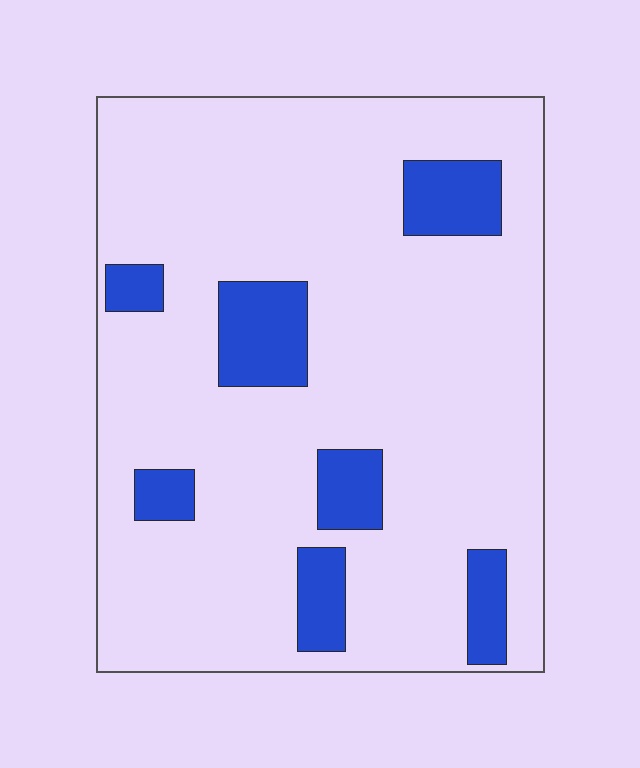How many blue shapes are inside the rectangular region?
7.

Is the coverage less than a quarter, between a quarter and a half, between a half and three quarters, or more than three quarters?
Less than a quarter.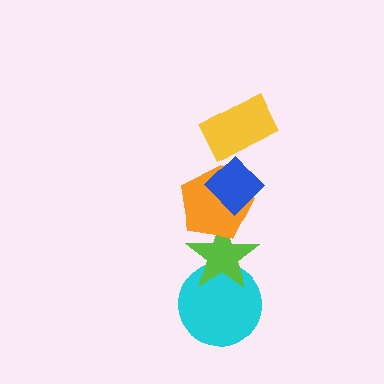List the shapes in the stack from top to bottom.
From top to bottom: the yellow rectangle, the blue diamond, the orange pentagon, the lime star, the cyan circle.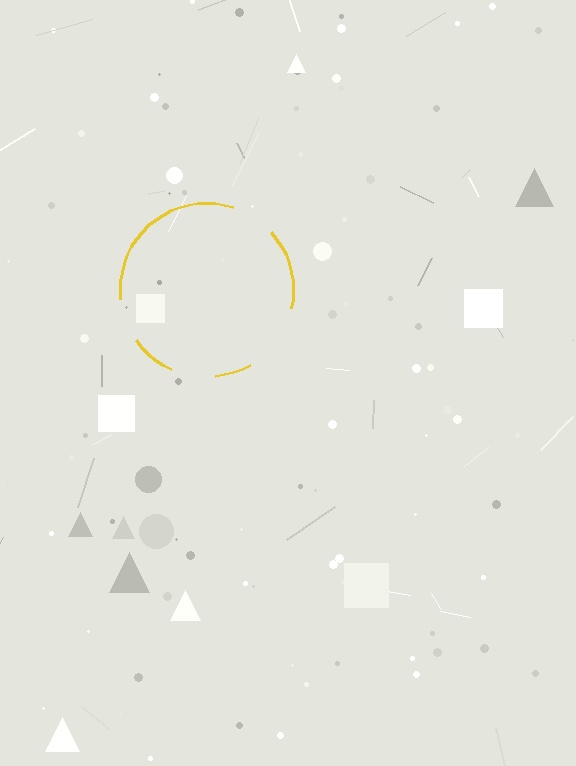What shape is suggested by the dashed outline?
The dashed outline suggests a circle.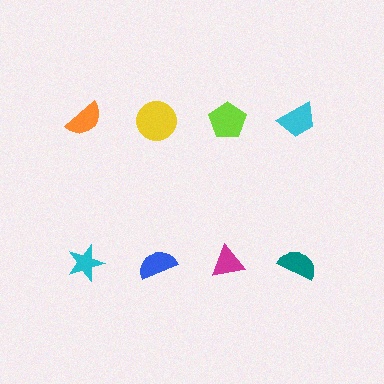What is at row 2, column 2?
A blue semicircle.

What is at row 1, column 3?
A lime pentagon.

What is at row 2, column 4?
A teal semicircle.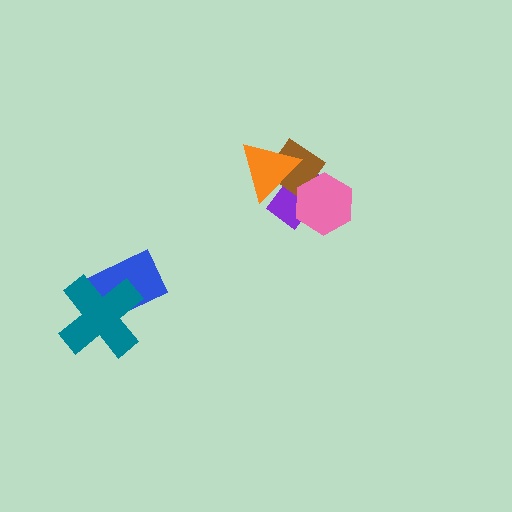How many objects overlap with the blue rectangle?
1 object overlaps with the blue rectangle.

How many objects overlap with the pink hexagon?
2 objects overlap with the pink hexagon.